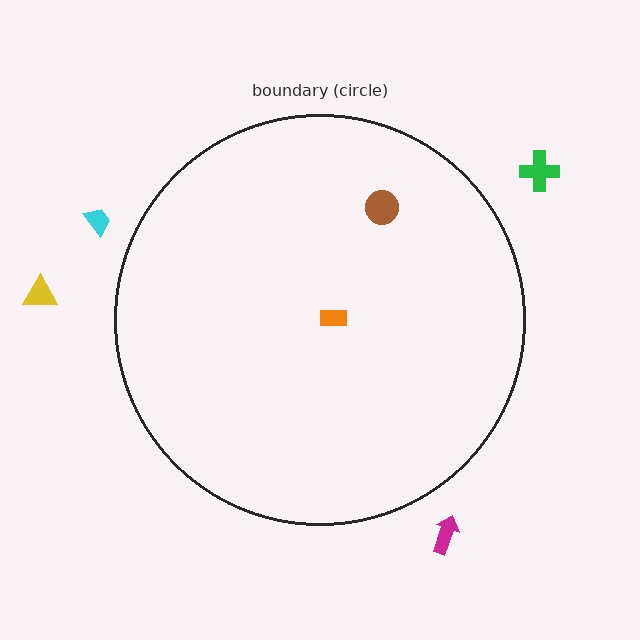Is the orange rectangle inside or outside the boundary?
Inside.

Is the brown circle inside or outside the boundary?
Inside.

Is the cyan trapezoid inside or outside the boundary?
Outside.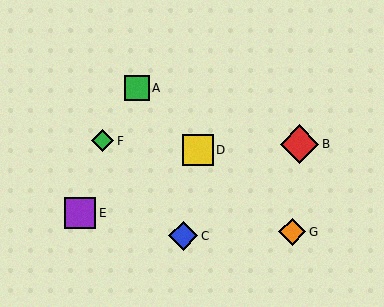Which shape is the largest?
The red diamond (labeled B) is the largest.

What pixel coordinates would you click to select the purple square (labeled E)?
Click at (80, 213) to select the purple square E.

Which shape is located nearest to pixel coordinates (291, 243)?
The orange diamond (labeled G) at (292, 232) is nearest to that location.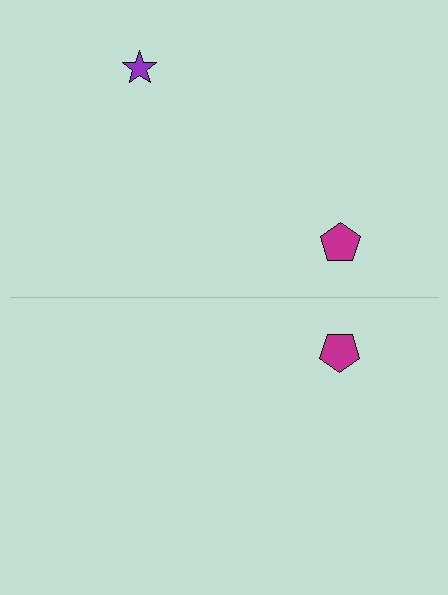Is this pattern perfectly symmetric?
No, the pattern is not perfectly symmetric. A purple star is missing from the bottom side.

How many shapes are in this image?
There are 3 shapes in this image.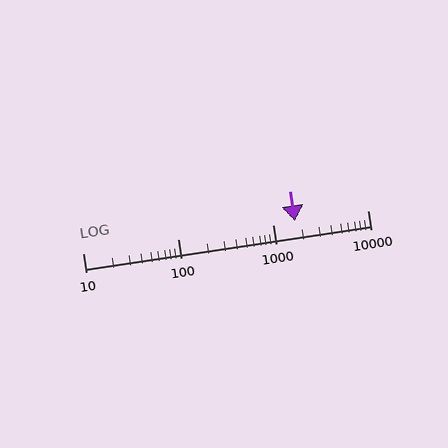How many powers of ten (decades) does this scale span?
The scale spans 3 decades, from 10 to 10000.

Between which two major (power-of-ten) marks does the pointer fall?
The pointer is between 1000 and 10000.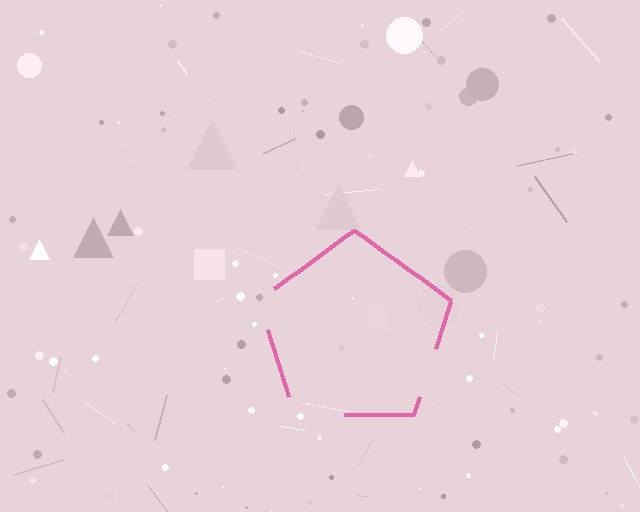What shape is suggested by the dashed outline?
The dashed outline suggests a pentagon.